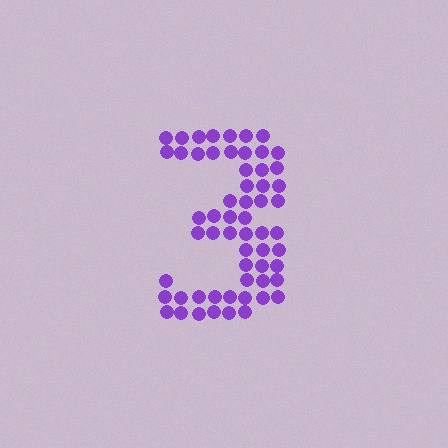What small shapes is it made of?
It is made of small circles.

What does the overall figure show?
The overall figure shows the digit 3.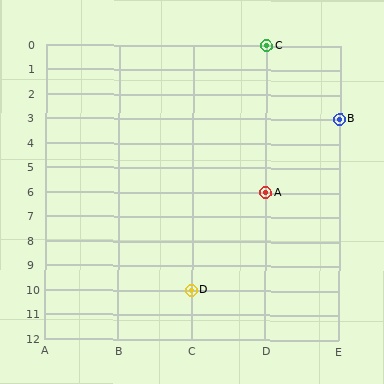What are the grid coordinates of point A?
Point A is at grid coordinates (D, 6).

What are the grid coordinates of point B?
Point B is at grid coordinates (E, 3).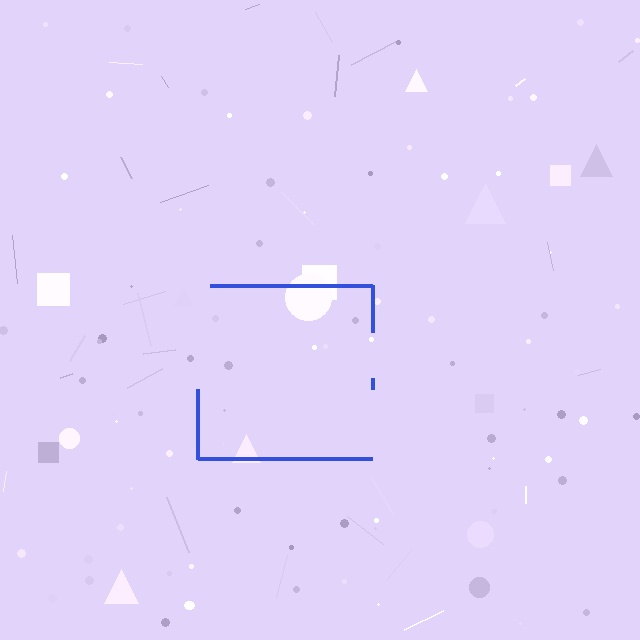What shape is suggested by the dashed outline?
The dashed outline suggests a square.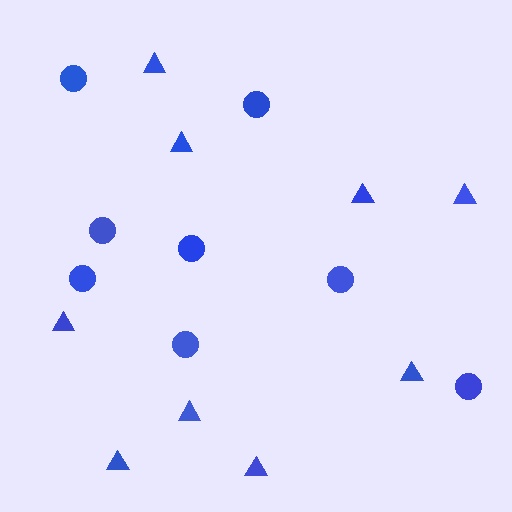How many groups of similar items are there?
There are 2 groups: one group of triangles (9) and one group of circles (8).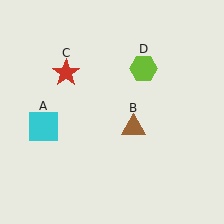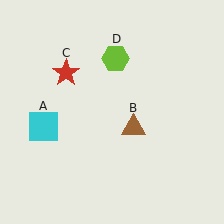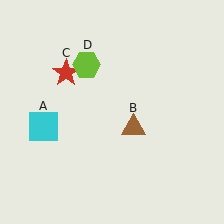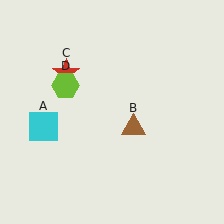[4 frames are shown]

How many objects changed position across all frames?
1 object changed position: lime hexagon (object D).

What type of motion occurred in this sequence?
The lime hexagon (object D) rotated counterclockwise around the center of the scene.